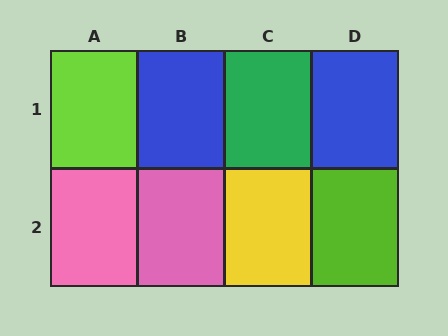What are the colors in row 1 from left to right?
Lime, blue, green, blue.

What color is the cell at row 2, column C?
Yellow.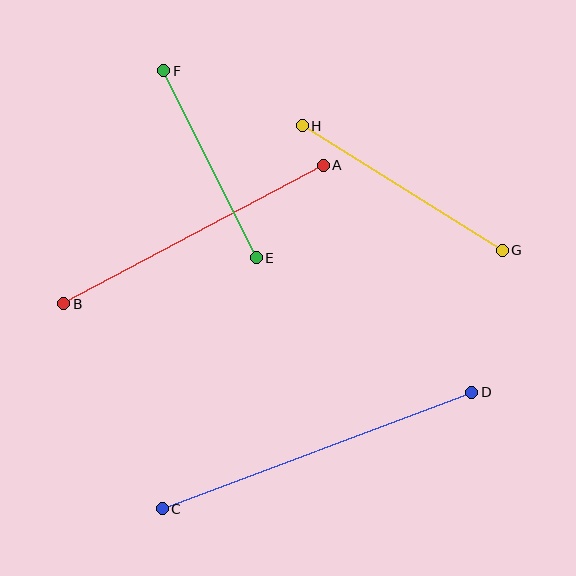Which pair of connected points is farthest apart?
Points C and D are farthest apart.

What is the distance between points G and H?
The distance is approximately 236 pixels.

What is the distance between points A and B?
The distance is approximately 294 pixels.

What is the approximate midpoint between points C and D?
The midpoint is at approximately (317, 451) pixels.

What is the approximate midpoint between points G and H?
The midpoint is at approximately (402, 188) pixels.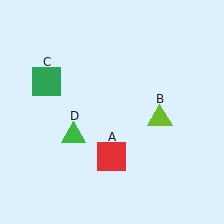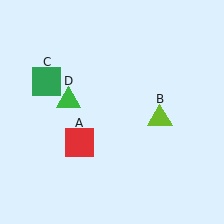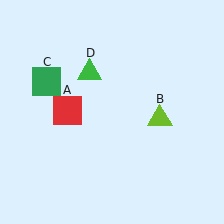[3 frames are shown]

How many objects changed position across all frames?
2 objects changed position: red square (object A), green triangle (object D).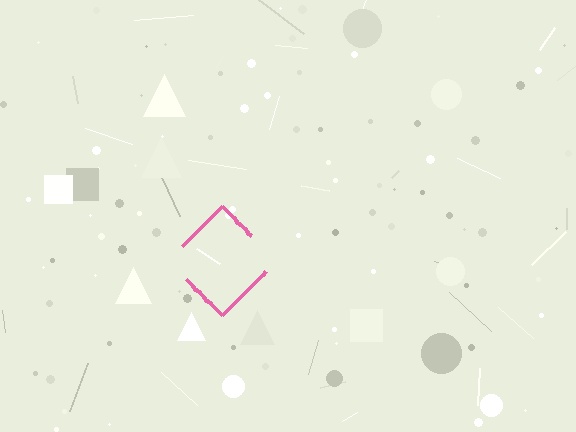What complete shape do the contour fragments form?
The contour fragments form a diamond.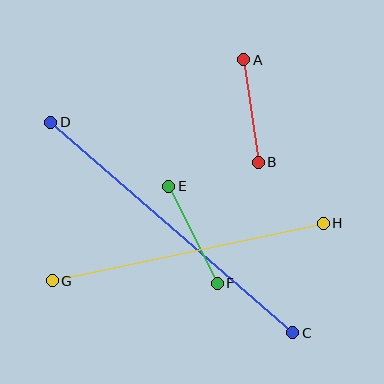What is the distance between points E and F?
The distance is approximately 109 pixels.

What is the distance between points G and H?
The distance is approximately 277 pixels.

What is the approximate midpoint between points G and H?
The midpoint is at approximately (188, 252) pixels.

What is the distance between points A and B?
The distance is approximately 104 pixels.